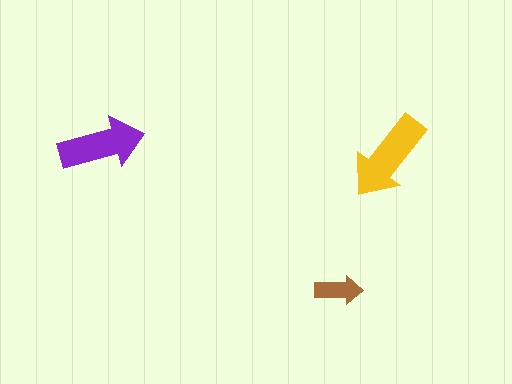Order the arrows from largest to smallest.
the yellow one, the purple one, the brown one.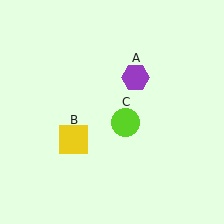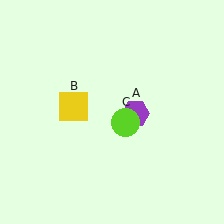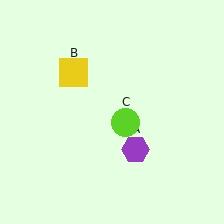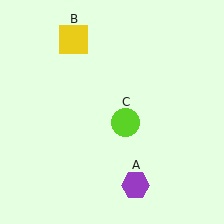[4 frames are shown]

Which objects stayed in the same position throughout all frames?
Lime circle (object C) remained stationary.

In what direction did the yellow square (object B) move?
The yellow square (object B) moved up.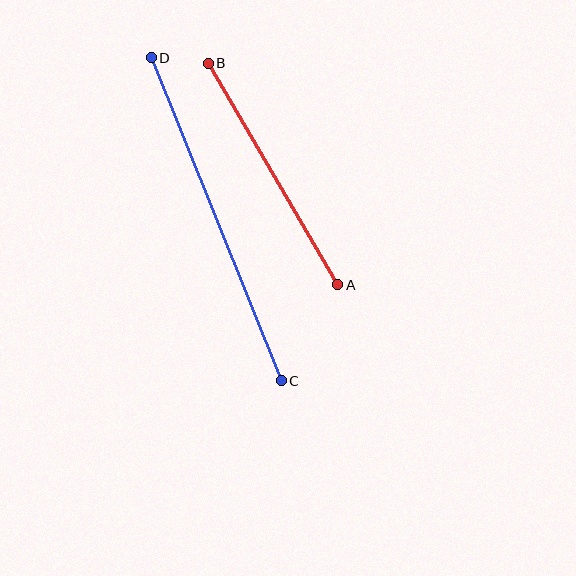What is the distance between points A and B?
The distance is approximately 257 pixels.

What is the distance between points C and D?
The distance is approximately 348 pixels.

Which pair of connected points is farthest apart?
Points C and D are farthest apart.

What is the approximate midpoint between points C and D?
The midpoint is at approximately (216, 219) pixels.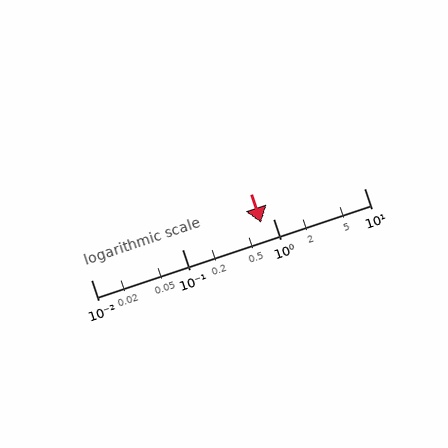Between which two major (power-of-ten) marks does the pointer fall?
The pointer is between 0.1 and 1.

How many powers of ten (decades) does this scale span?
The scale spans 3 decades, from 0.01 to 10.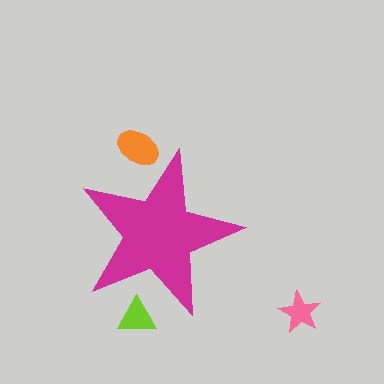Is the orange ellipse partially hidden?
Yes, the orange ellipse is partially hidden behind the magenta star.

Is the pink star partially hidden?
No, the pink star is fully visible.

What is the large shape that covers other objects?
A magenta star.